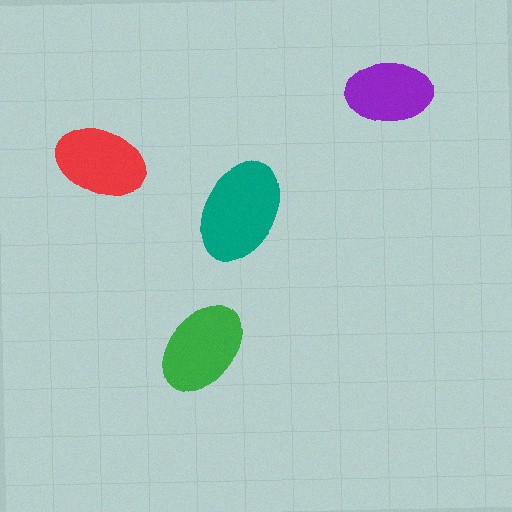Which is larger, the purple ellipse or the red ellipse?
The red one.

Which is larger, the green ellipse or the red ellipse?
The green one.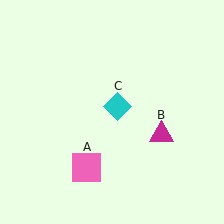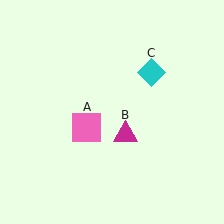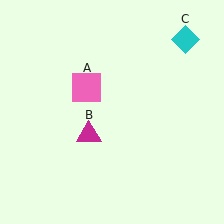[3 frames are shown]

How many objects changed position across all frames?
3 objects changed position: pink square (object A), magenta triangle (object B), cyan diamond (object C).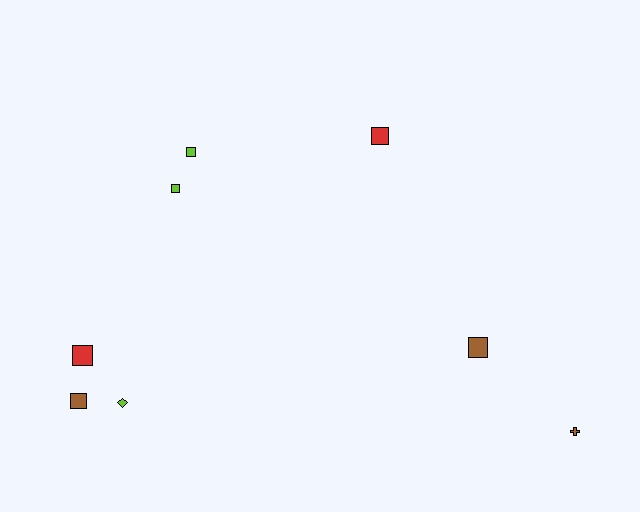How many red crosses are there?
There are no red crosses.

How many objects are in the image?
There are 8 objects.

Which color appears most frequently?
Lime, with 3 objects.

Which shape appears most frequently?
Square, with 6 objects.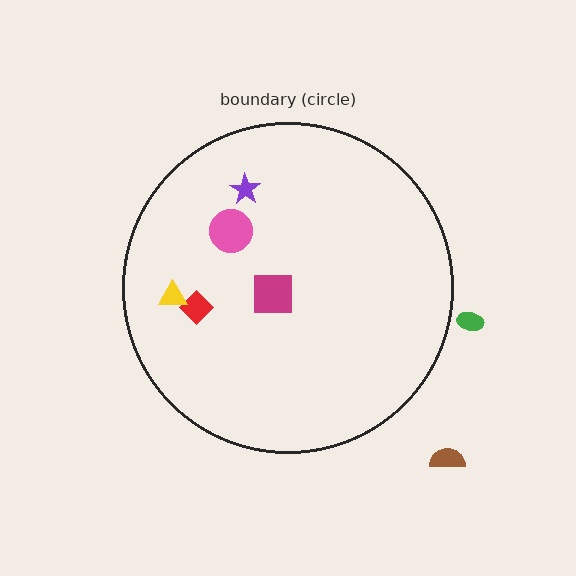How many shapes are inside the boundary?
5 inside, 2 outside.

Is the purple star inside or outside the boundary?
Inside.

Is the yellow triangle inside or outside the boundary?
Inside.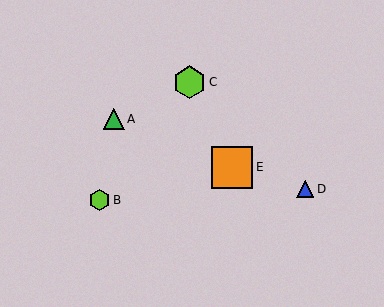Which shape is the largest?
The orange square (labeled E) is the largest.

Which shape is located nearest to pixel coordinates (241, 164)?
The orange square (labeled E) at (232, 167) is nearest to that location.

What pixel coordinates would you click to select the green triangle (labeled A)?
Click at (114, 119) to select the green triangle A.